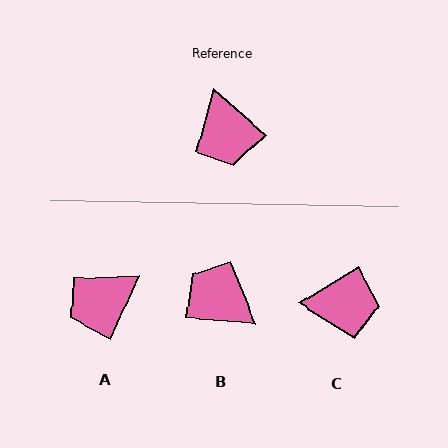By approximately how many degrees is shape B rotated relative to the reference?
Approximately 142 degrees clockwise.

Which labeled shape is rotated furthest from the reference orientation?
B, about 142 degrees away.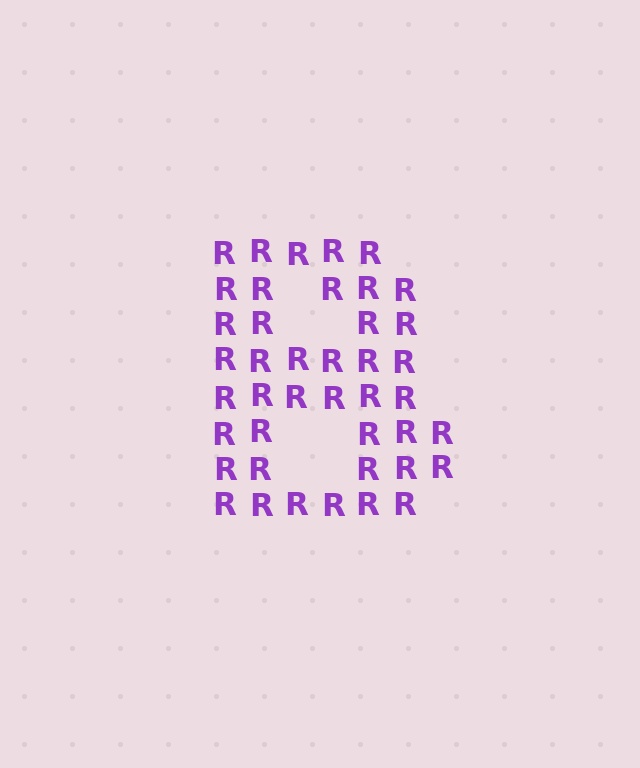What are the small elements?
The small elements are letter R's.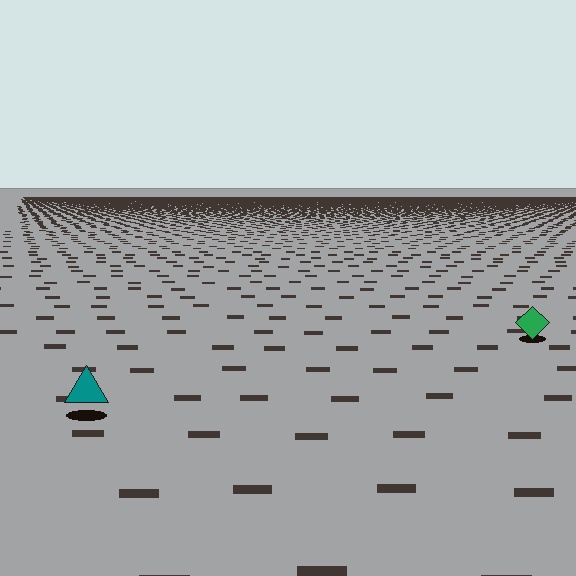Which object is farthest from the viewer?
The green diamond is farthest from the viewer. It appears smaller and the ground texture around it is denser.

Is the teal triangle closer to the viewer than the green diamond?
Yes. The teal triangle is closer — you can tell from the texture gradient: the ground texture is coarser near it.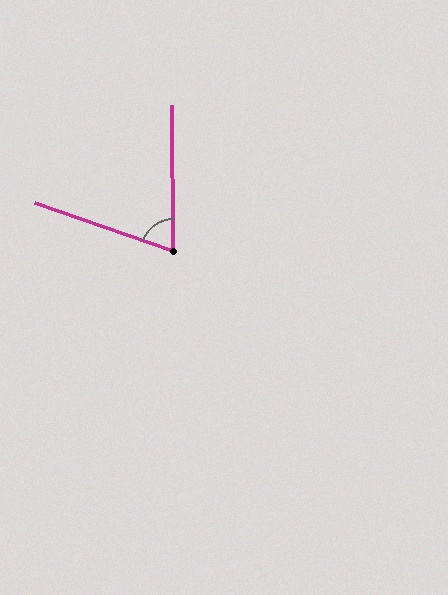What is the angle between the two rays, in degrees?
Approximately 70 degrees.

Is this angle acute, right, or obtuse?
It is acute.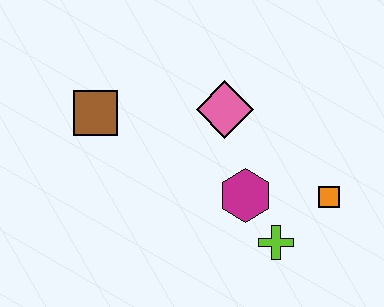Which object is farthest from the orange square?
The brown square is farthest from the orange square.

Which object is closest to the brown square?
The pink diamond is closest to the brown square.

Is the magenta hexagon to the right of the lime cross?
No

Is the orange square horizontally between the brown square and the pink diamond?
No